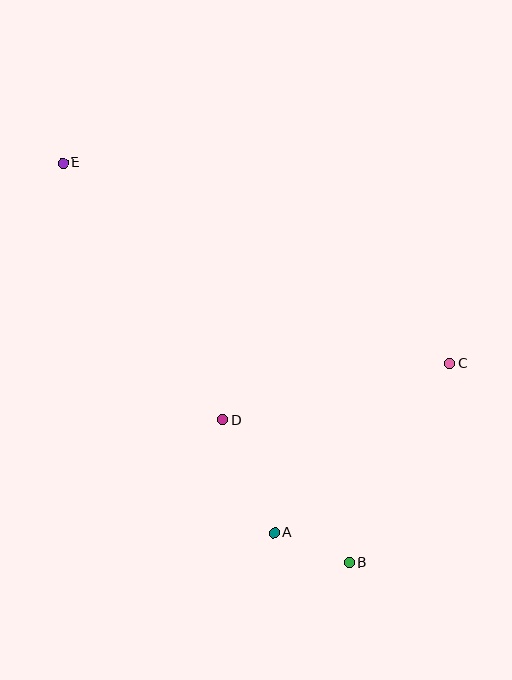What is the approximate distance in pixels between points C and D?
The distance between C and D is approximately 234 pixels.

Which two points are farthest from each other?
Points B and E are farthest from each other.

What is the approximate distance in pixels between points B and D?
The distance between B and D is approximately 191 pixels.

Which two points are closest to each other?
Points A and B are closest to each other.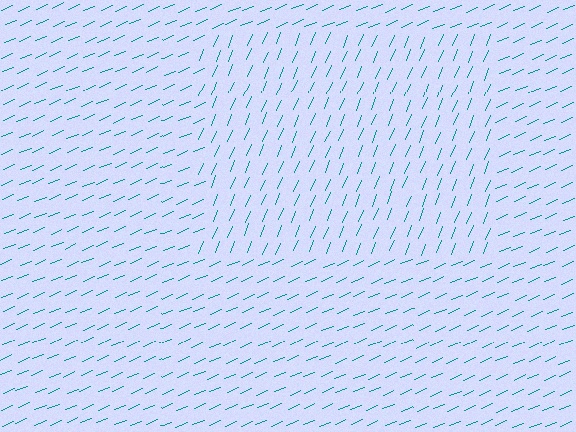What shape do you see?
I see a rectangle.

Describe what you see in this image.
The image is filled with small teal line segments. A rectangle region in the image has lines oriented differently from the surrounding lines, creating a visible texture boundary.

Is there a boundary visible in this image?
Yes, there is a texture boundary formed by a change in line orientation.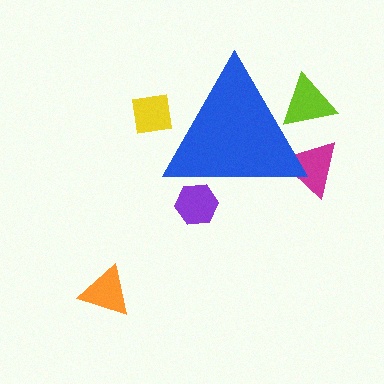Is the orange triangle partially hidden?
No, the orange triangle is fully visible.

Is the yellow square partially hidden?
Yes, the yellow square is partially hidden behind the blue triangle.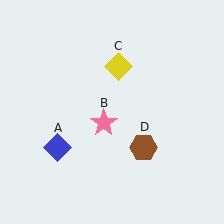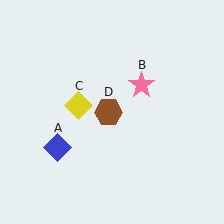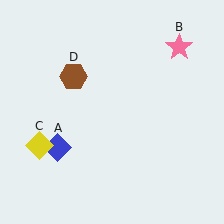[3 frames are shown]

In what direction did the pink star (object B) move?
The pink star (object B) moved up and to the right.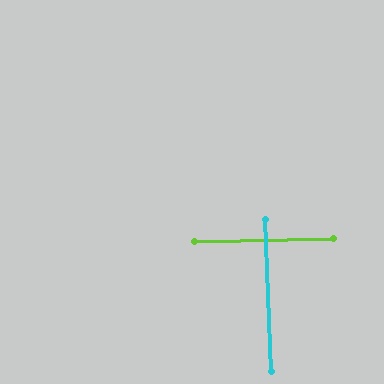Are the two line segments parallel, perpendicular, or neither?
Perpendicular — they meet at approximately 89°.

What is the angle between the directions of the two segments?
Approximately 89 degrees.